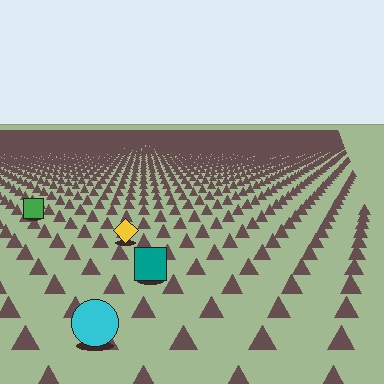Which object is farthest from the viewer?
The green square is farthest from the viewer. It appears smaller and the ground texture around it is denser.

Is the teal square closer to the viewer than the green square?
Yes. The teal square is closer — you can tell from the texture gradient: the ground texture is coarser near it.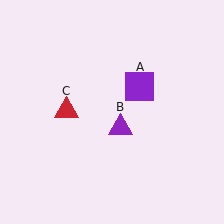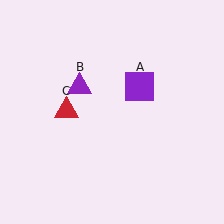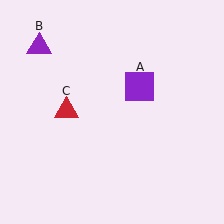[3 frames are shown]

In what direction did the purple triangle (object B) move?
The purple triangle (object B) moved up and to the left.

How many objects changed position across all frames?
1 object changed position: purple triangle (object B).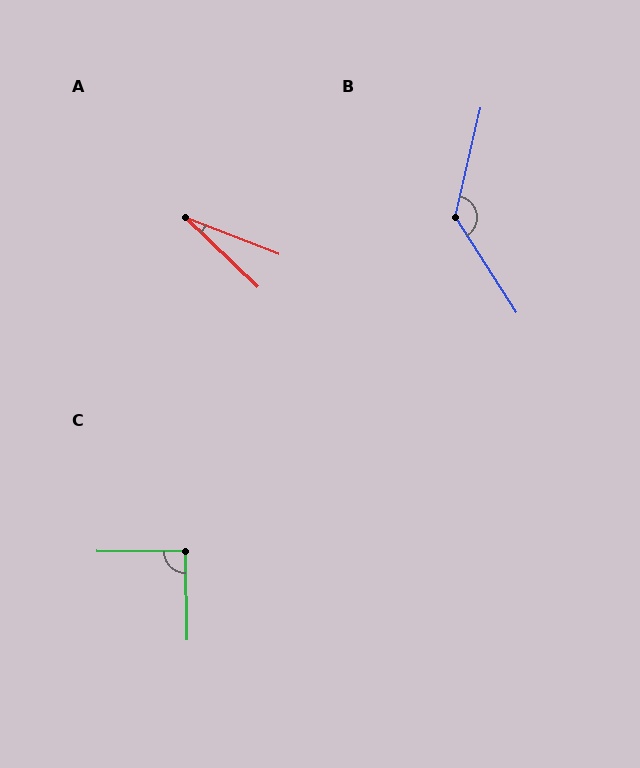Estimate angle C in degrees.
Approximately 91 degrees.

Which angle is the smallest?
A, at approximately 23 degrees.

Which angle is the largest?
B, at approximately 134 degrees.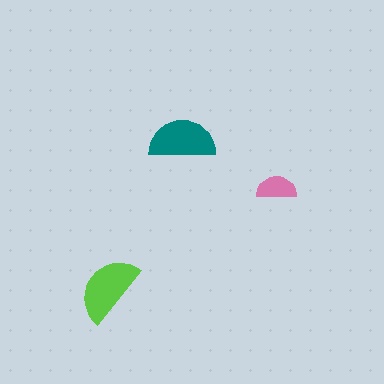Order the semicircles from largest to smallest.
the lime one, the teal one, the pink one.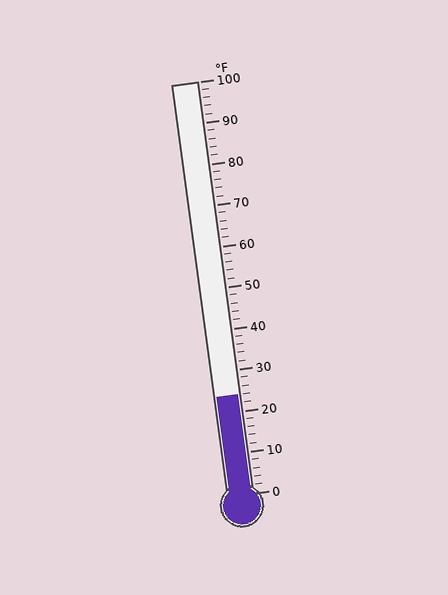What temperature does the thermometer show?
The thermometer shows approximately 24°F.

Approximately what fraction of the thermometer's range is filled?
The thermometer is filled to approximately 25% of its range.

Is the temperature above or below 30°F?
The temperature is below 30°F.